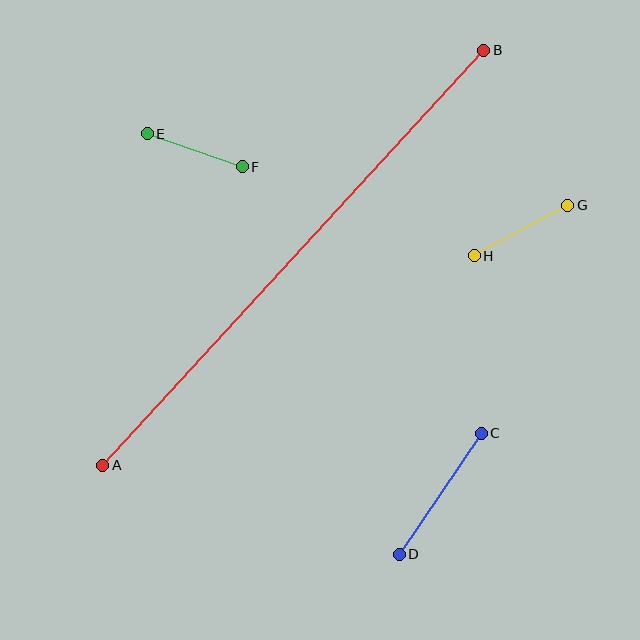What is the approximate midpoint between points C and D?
The midpoint is at approximately (440, 494) pixels.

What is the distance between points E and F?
The distance is approximately 100 pixels.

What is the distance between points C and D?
The distance is approximately 146 pixels.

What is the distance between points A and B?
The distance is approximately 564 pixels.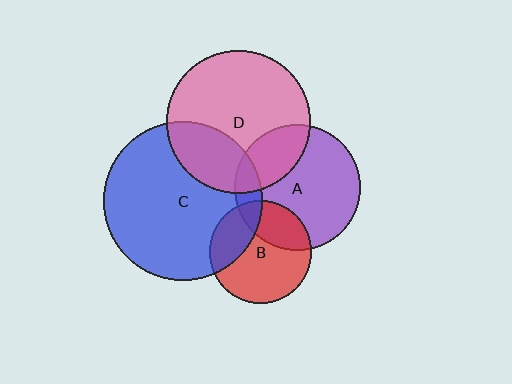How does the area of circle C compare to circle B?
Approximately 2.4 times.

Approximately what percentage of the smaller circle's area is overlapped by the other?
Approximately 30%.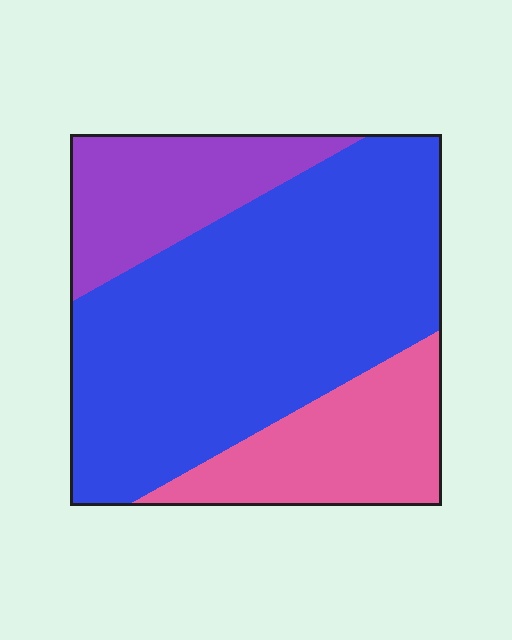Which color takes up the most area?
Blue, at roughly 60%.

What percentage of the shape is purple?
Purple takes up about one fifth (1/5) of the shape.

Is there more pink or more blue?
Blue.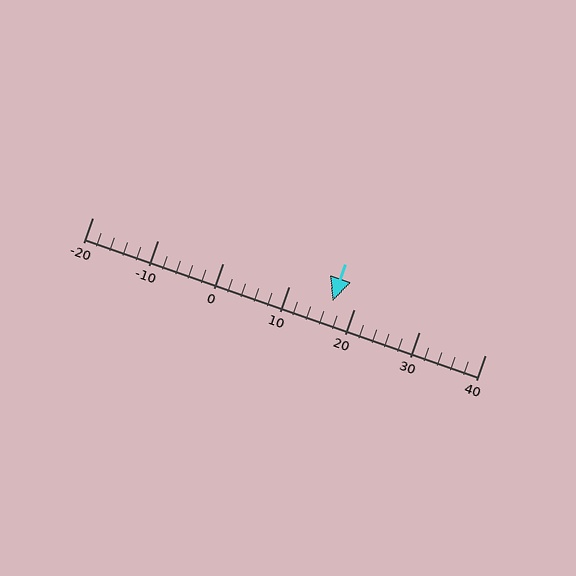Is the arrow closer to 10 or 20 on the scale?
The arrow is closer to 20.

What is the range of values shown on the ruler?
The ruler shows values from -20 to 40.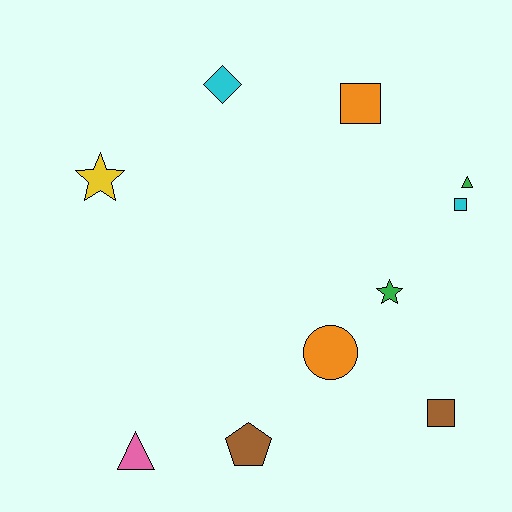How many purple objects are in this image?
There are no purple objects.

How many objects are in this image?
There are 10 objects.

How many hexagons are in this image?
There are no hexagons.